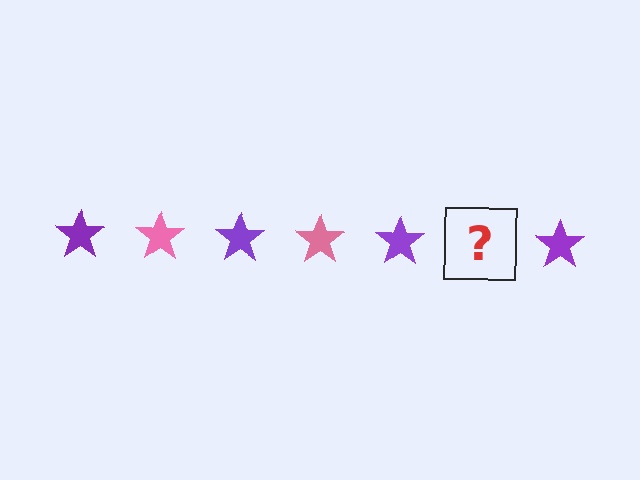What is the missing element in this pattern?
The missing element is a pink star.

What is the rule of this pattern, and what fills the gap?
The rule is that the pattern cycles through purple, pink stars. The gap should be filled with a pink star.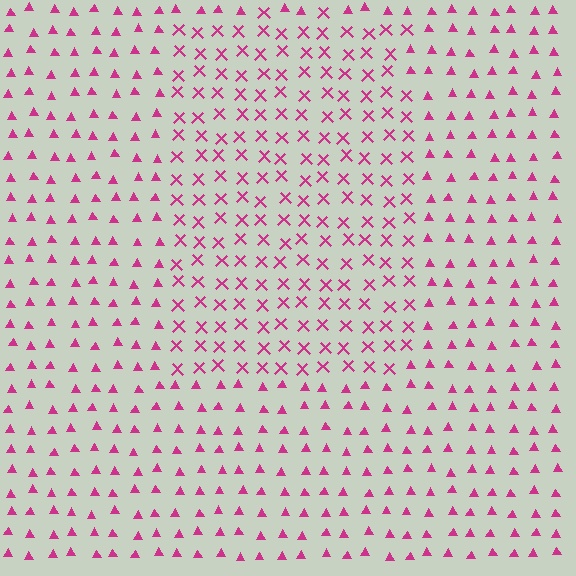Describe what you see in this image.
The image is filled with small magenta elements arranged in a uniform grid. A rectangle-shaped region contains X marks, while the surrounding area contains triangles. The boundary is defined purely by the change in element shape.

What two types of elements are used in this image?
The image uses X marks inside the rectangle region and triangles outside it.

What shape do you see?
I see a rectangle.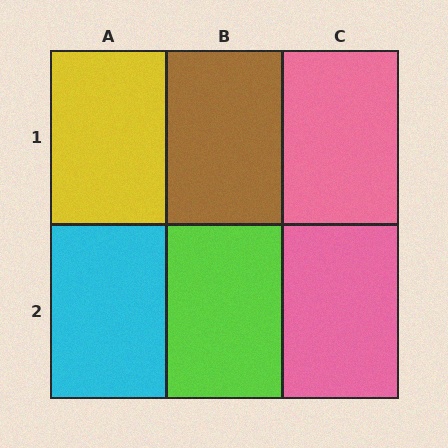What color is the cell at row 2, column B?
Lime.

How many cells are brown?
1 cell is brown.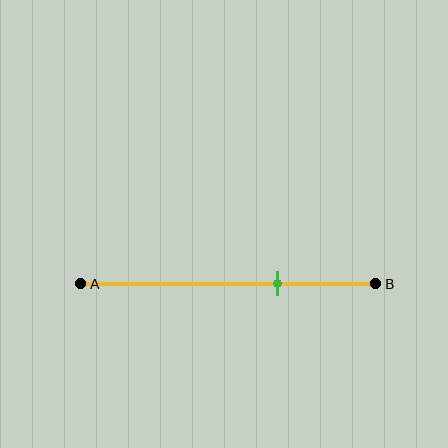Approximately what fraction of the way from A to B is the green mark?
The green mark is approximately 65% of the way from A to B.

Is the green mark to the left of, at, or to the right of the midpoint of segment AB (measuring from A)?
The green mark is to the right of the midpoint of segment AB.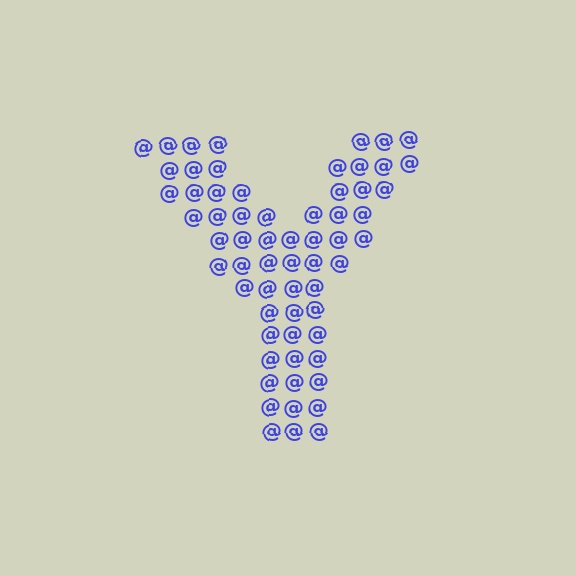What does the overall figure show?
The overall figure shows the letter Y.